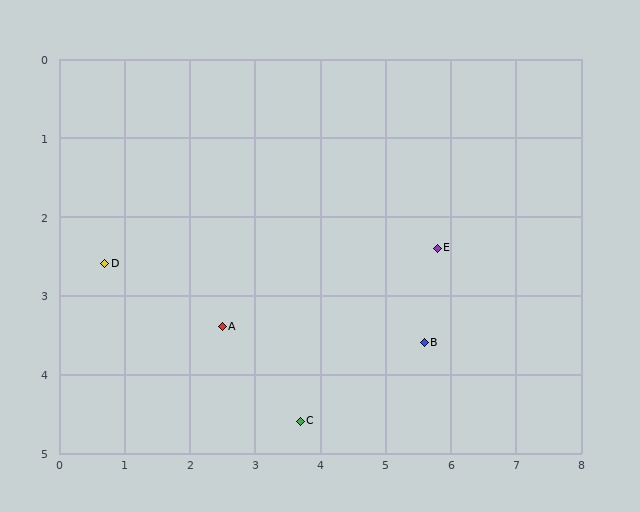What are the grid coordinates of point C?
Point C is at approximately (3.7, 4.6).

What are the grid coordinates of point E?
Point E is at approximately (5.8, 2.4).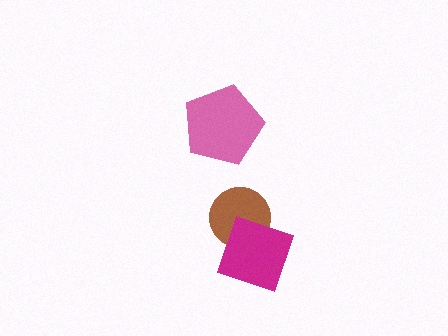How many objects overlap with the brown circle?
1 object overlaps with the brown circle.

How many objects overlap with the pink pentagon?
0 objects overlap with the pink pentagon.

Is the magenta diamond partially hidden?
No, no other shape covers it.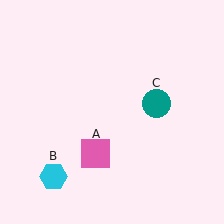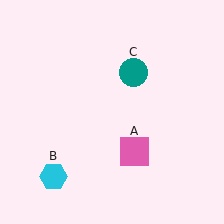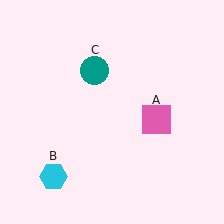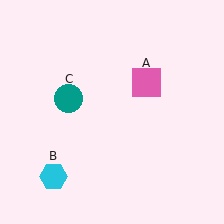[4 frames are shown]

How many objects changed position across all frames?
2 objects changed position: pink square (object A), teal circle (object C).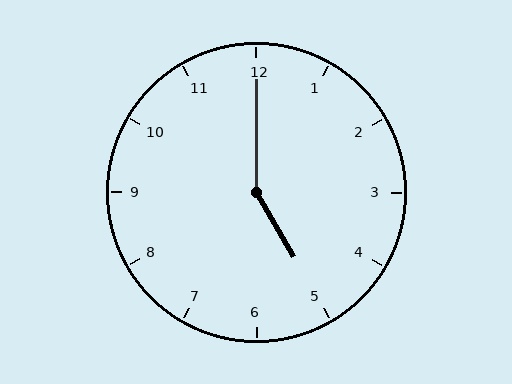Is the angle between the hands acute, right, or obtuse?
It is obtuse.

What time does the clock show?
5:00.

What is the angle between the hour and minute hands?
Approximately 150 degrees.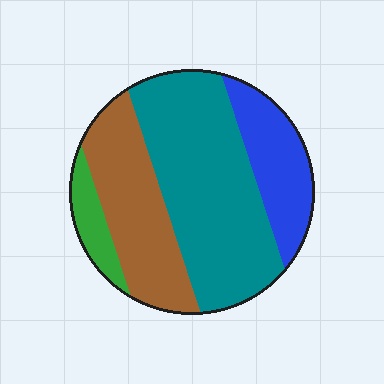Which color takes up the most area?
Teal, at roughly 45%.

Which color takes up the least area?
Green, at roughly 10%.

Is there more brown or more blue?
Brown.